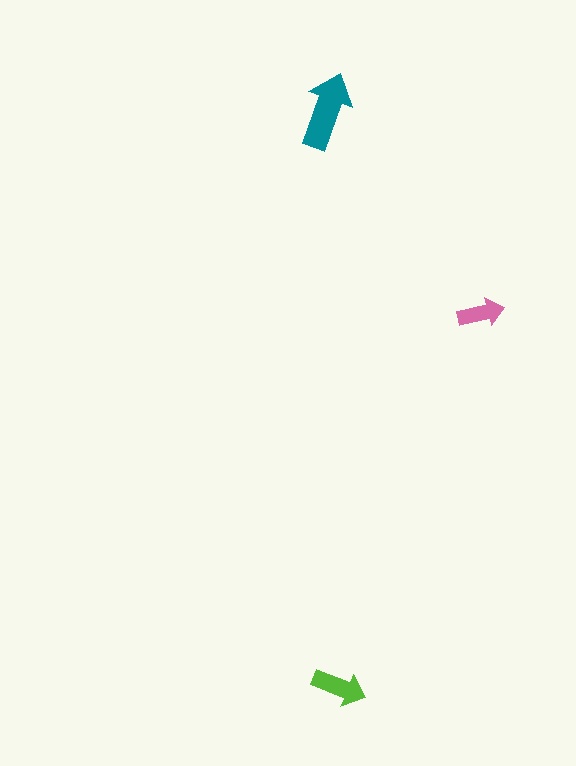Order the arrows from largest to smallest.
the teal one, the lime one, the pink one.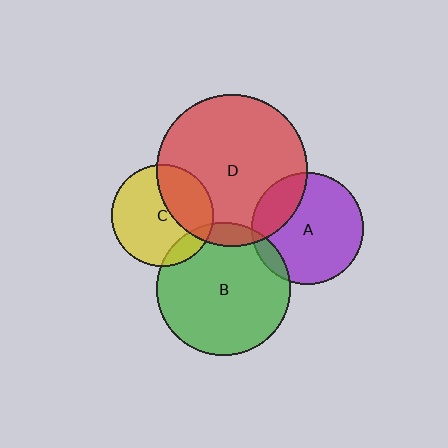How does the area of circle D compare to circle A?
Approximately 1.8 times.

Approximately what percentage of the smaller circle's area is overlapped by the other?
Approximately 10%.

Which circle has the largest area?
Circle D (red).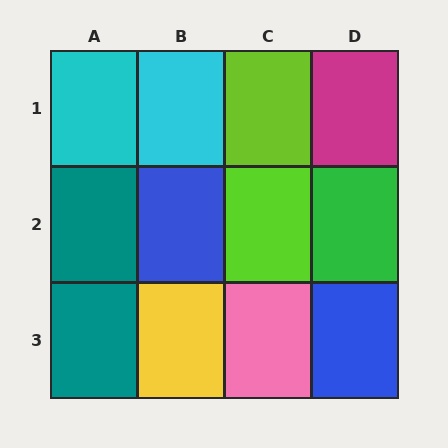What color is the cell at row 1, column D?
Magenta.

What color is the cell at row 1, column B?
Cyan.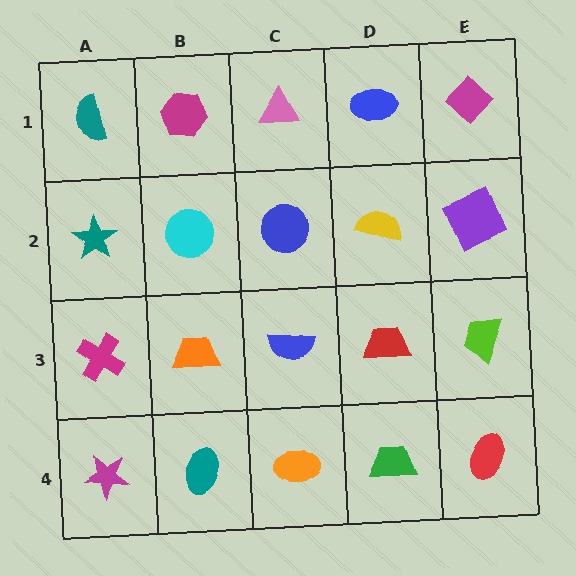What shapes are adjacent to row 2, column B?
A magenta hexagon (row 1, column B), an orange trapezoid (row 3, column B), a teal star (row 2, column A), a blue circle (row 2, column C).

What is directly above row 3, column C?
A blue circle.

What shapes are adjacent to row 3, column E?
A purple square (row 2, column E), a red ellipse (row 4, column E), a red trapezoid (row 3, column D).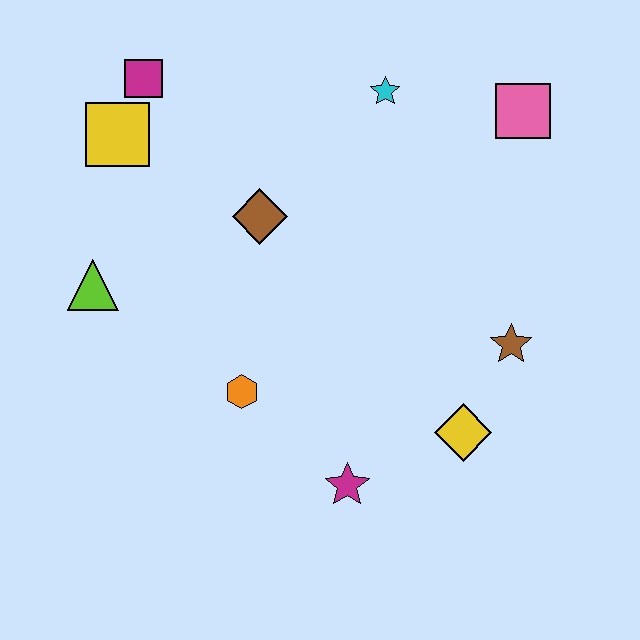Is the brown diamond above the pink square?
No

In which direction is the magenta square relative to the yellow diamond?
The magenta square is above the yellow diamond.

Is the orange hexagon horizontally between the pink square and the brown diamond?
No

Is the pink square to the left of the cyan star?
No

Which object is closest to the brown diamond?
The yellow square is closest to the brown diamond.